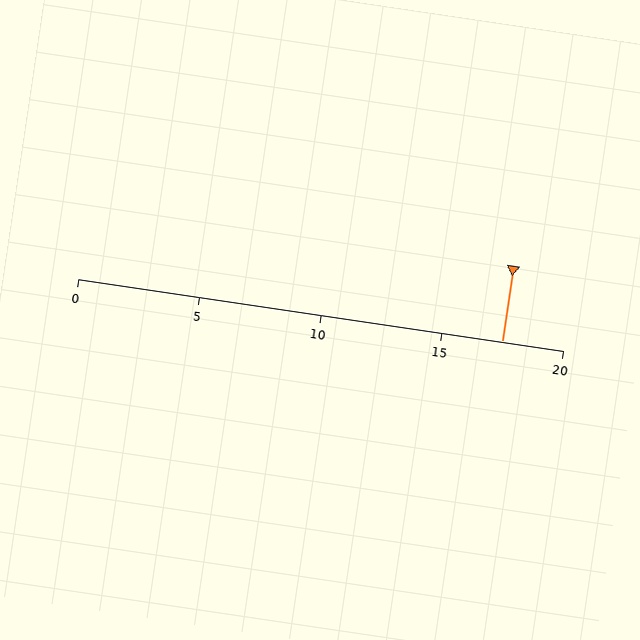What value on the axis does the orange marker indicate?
The marker indicates approximately 17.5.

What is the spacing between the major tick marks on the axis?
The major ticks are spaced 5 apart.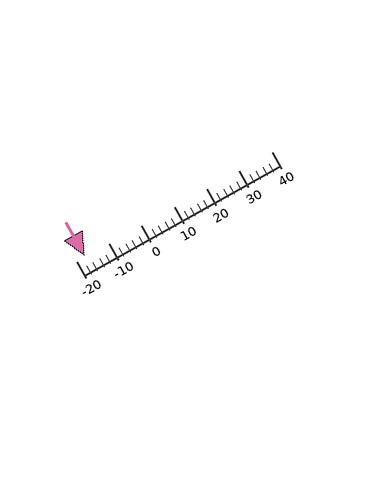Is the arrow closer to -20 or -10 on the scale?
The arrow is closer to -20.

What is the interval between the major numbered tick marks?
The major tick marks are spaced 10 units apart.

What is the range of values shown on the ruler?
The ruler shows values from -20 to 40.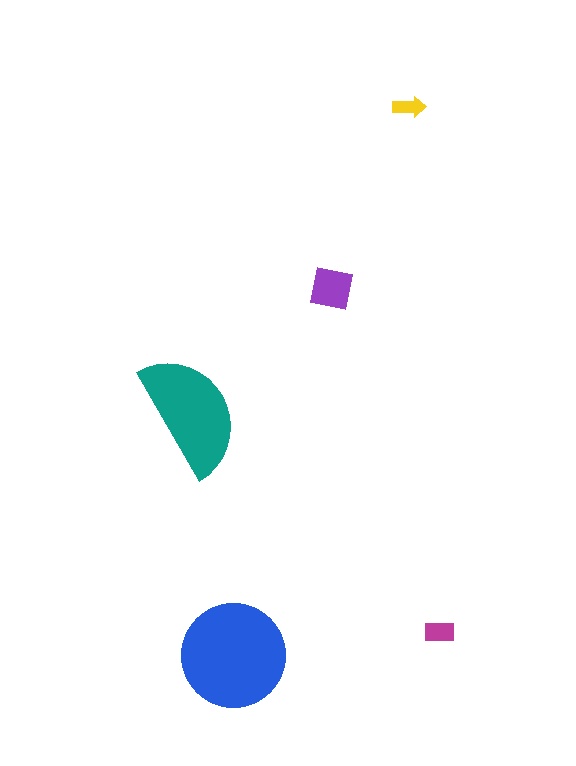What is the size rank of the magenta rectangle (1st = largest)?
4th.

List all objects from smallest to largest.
The yellow arrow, the magenta rectangle, the purple square, the teal semicircle, the blue circle.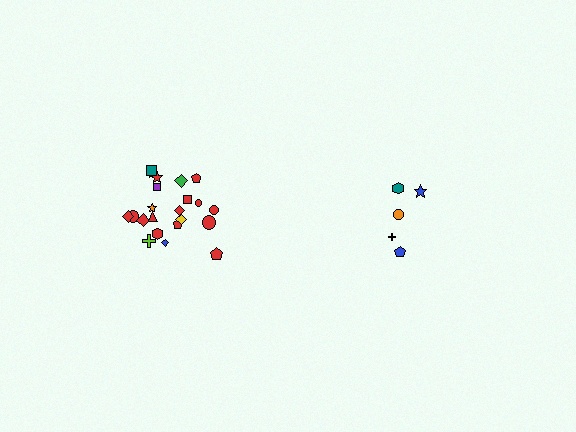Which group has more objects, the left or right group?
The left group.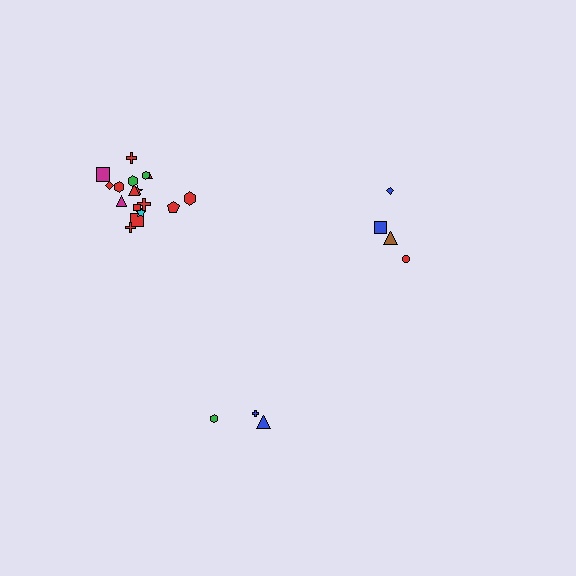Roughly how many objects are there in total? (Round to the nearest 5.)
Roughly 25 objects in total.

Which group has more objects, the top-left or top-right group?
The top-left group.